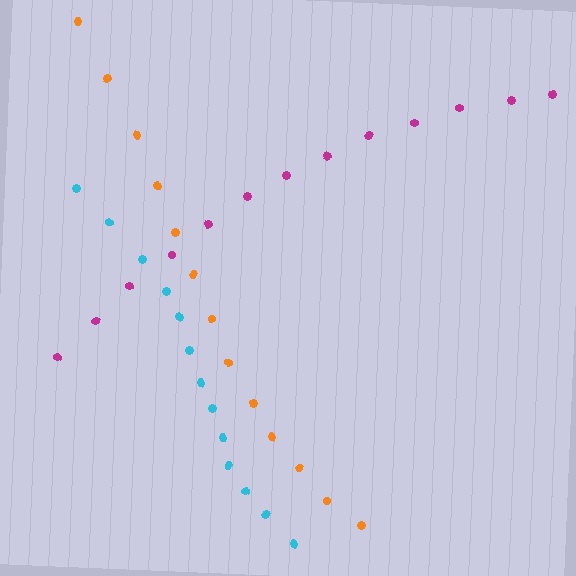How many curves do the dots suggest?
There are 3 distinct paths.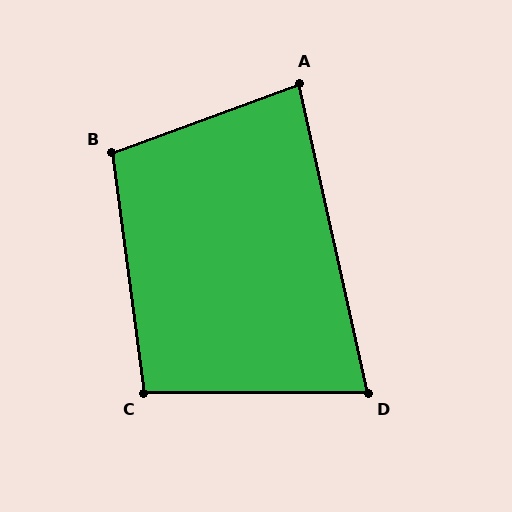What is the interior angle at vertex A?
Approximately 82 degrees (acute).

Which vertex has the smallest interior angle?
D, at approximately 77 degrees.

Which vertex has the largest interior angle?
B, at approximately 103 degrees.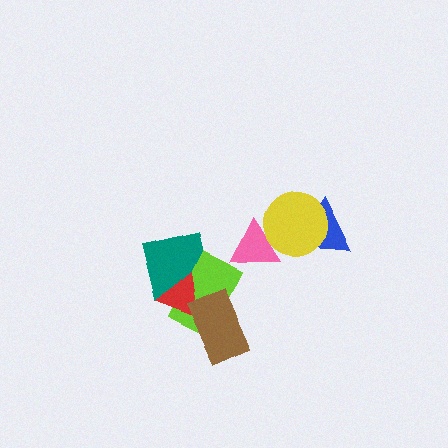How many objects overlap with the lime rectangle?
3 objects overlap with the lime rectangle.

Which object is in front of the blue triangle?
The yellow circle is in front of the blue triangle.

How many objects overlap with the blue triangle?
1 object overlaps with the blue triangle.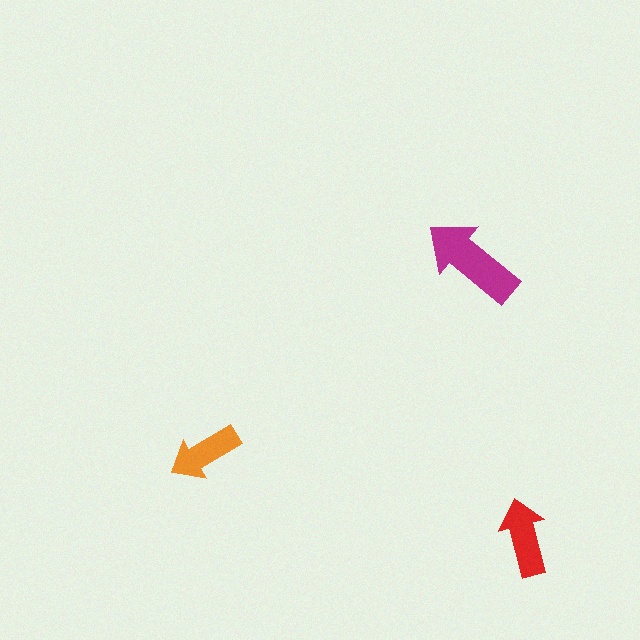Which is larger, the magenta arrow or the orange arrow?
The magenta one.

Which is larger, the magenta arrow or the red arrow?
The magenta one.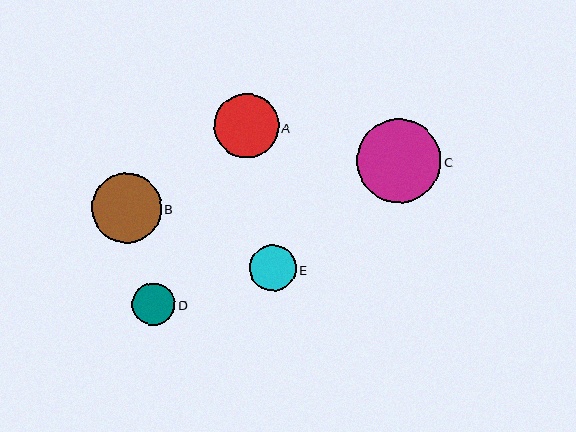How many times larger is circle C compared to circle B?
Circle C is approximately 1.2 times the size of circle B.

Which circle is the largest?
Circle C is the largest with a size of approximately 84 pixels.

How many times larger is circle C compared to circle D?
Circle C is approximately 2.0 times the size of circle D.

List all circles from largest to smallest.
From largest to smallest: C, B, A, E, D.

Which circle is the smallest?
Circle D is the smallest with a size of approximately 43 pixels.